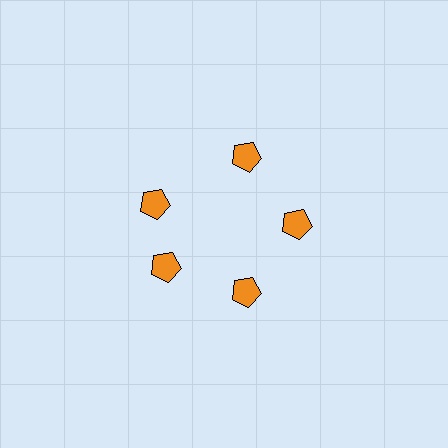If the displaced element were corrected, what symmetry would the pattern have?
It would have 5-fold rotational symmetry — the pattern would map onto itself every 72 degrees.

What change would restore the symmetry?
The symmetry would be restored by rotating it back into even spacing with its neighbors so that all 5 pentagons sit at equal angles and equal distance from the center.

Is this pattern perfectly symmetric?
No. The 5 orange pentagons are arranged in a ring, but one element near the 10 o'clock position is rotated out of alignment along the ring, breaking the 5-fold rotational symmetry.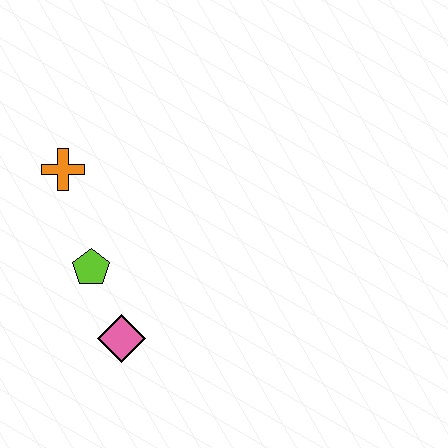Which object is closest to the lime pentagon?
The pink diamond is closest to the lime pentagon.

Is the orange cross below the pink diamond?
No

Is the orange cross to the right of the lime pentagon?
No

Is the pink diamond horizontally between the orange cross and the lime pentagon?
No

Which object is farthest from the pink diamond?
The orange cross is farthest from the pink diamond.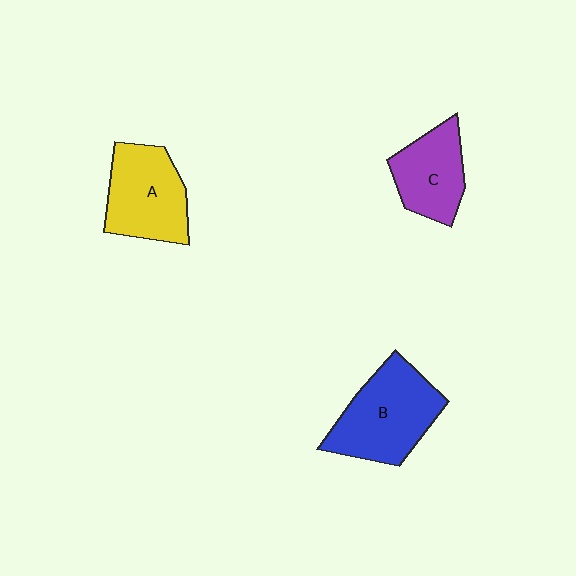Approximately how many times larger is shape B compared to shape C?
Approximately 1.4 times.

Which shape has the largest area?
Shape B (blue).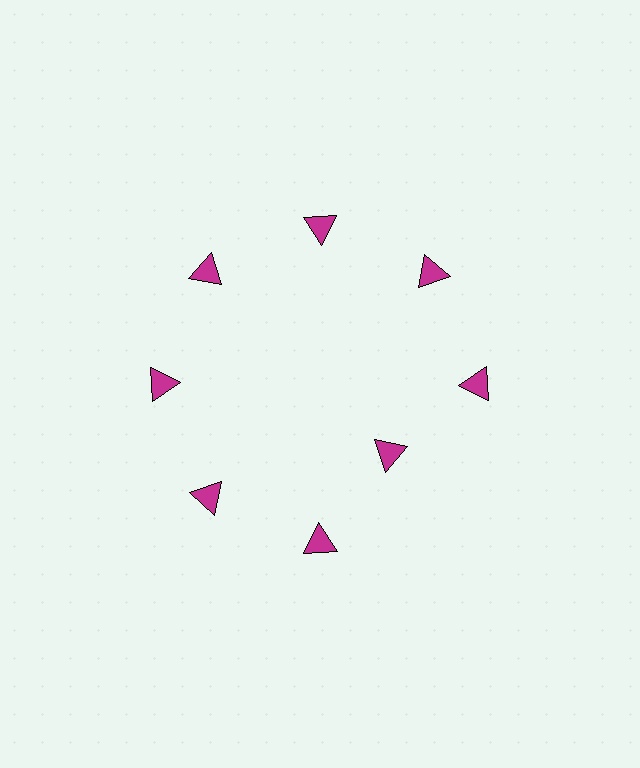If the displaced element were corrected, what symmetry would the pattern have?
It would have 8-fold rotational symmetry — the pattern would map onto itself every 45 degrees.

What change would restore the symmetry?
The symmetry would be restored by moving it outward, back onto the ring so that all 8 triangles sit at equal angles and equal distance from the center.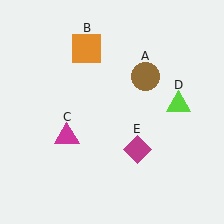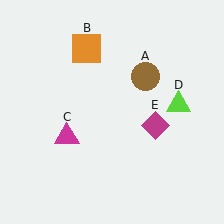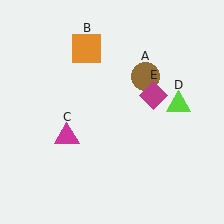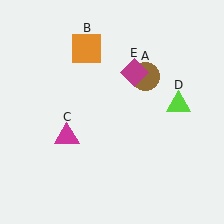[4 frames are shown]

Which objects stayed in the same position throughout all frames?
Brown circle (object A) and orange square (object B) and magenta triangle (object C) and lime triangle (object D) remained stationary.